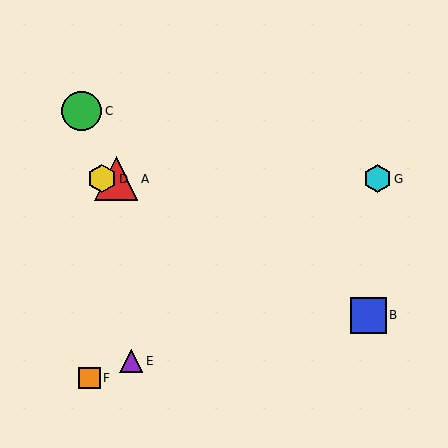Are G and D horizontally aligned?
Yes, both are at y≈179.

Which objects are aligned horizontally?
Objects A, D, G are aligned horizontally.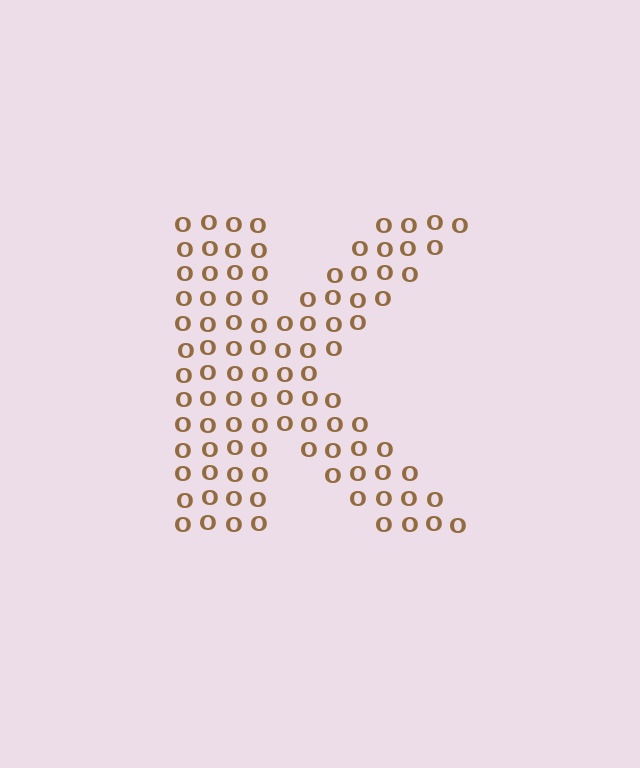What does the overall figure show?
The overall figure shows the letter K.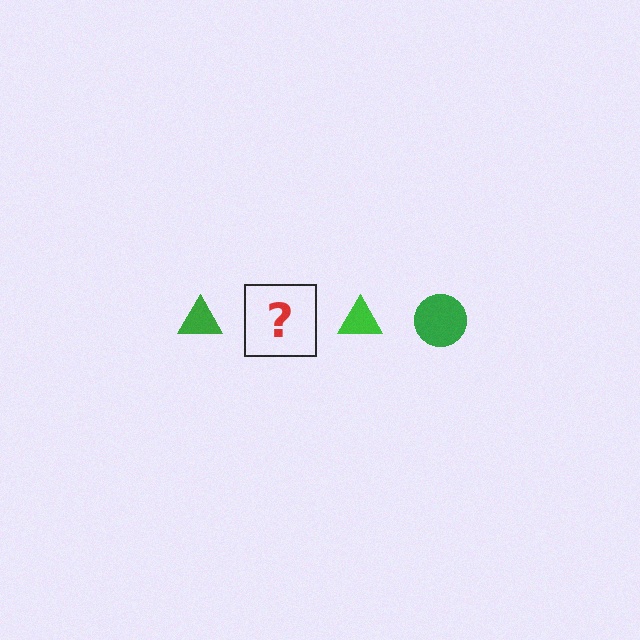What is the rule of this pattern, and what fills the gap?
The rule is that the pattern cycles through triangle, circle shapes in green. The gap should be filled with a green circle.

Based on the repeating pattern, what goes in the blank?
The blank should be a green circle.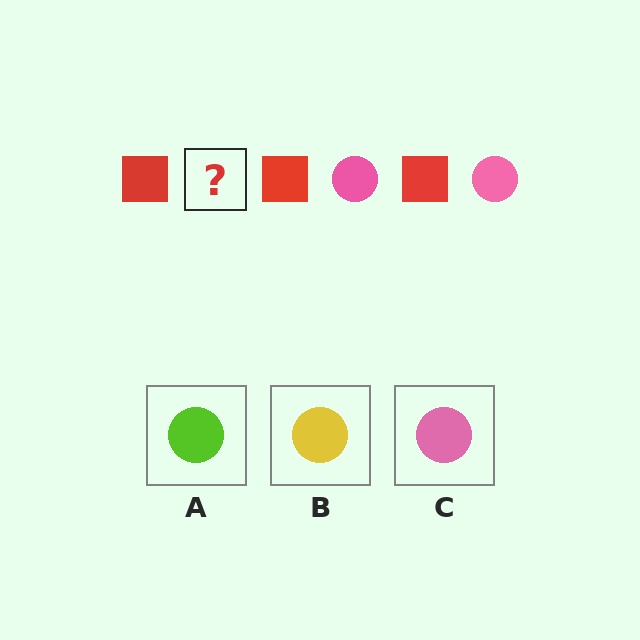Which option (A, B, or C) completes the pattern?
C.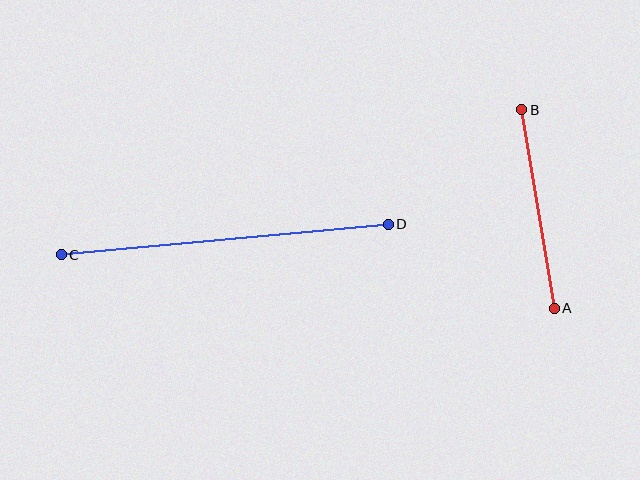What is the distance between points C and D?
The distance is approximately 329 pixels.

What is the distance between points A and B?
The distance is approximately 201 pixels.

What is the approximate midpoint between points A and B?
The midpoint is at approximately (538, 209) pixels.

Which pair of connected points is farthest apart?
Points C and D are farthest apart.